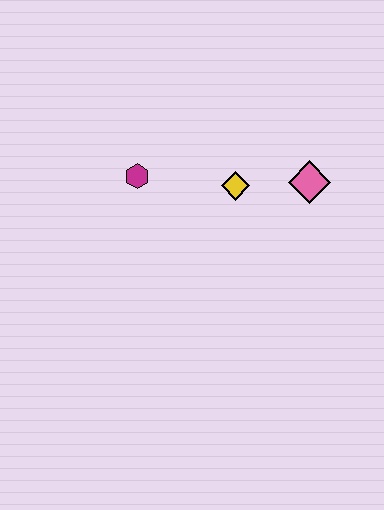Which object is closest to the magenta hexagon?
The yellow diamond is closest to the magenta hexagon.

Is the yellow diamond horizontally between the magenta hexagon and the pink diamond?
Yes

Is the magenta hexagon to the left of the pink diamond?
Yes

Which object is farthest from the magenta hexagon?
The pink diamond is farthest from the magenta hexagon.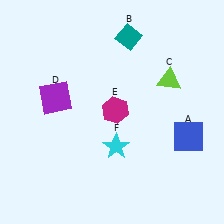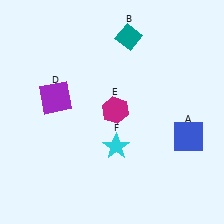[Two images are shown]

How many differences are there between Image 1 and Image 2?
There is 1 difference between the two images.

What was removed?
The lime triangle (C) was removed in Image 2.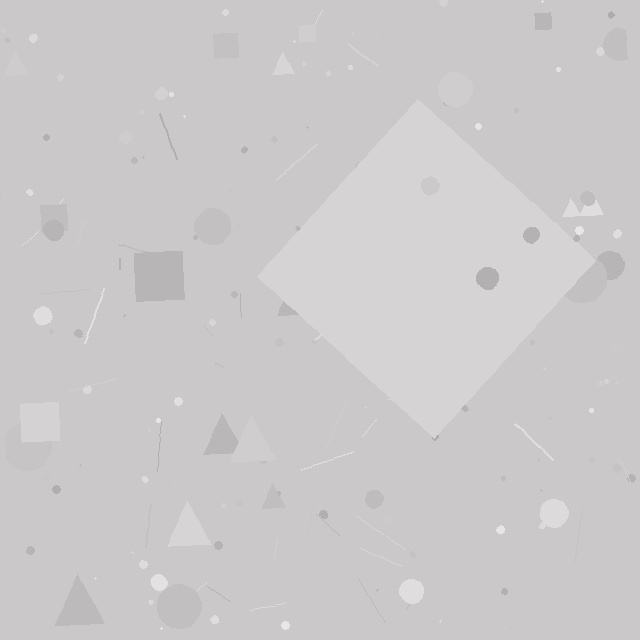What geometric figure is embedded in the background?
A diamond is embedded in the background.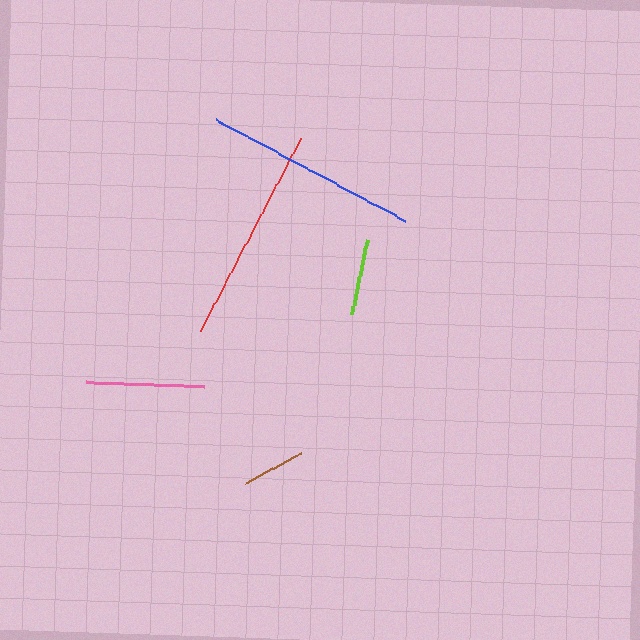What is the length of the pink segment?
The pink segment is approximately 118 pixels long.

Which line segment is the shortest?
The brown line is the shortest at approximately 62 pixels.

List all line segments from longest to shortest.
From longest to shortest: red, blue, pink, lime, brown.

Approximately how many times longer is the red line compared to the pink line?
The red line is approximately 1.8 times the length of the pink line.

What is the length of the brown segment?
The brown segment is approximately 62 pixels long.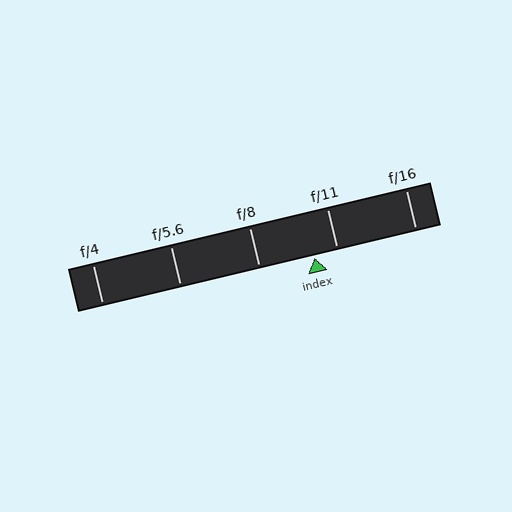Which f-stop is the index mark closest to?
The index mark is closest to f/11.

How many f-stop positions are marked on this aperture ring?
There are 5 f-stop positions marked.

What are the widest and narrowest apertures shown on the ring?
The widest aperture shown is f/4 and the narrowest is f/16.